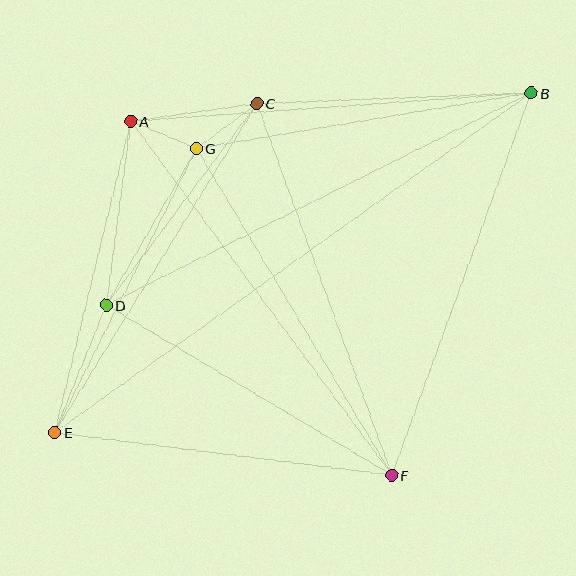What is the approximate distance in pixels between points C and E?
The distance between C and E is approximately 386 pixels.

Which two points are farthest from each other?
Points B and E are farthest from each other.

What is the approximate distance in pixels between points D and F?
The distance between D and F is approximately 332 pixels.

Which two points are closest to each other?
Points A and G are closest to each other.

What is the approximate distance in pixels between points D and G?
The distance between D and G is approximately 181 pixels.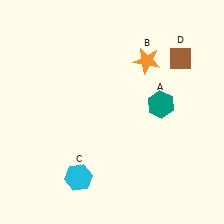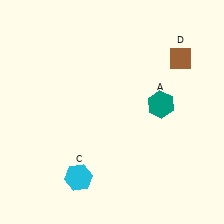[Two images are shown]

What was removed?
The orange star (B) was removed in Image 2.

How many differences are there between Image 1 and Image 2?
There is 1 difference between the two images.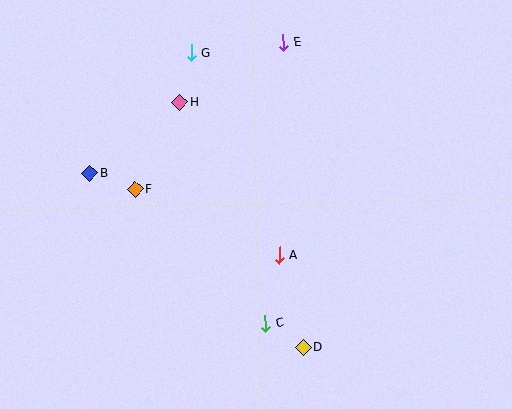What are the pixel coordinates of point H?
Point H is at (179, 103).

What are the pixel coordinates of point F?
Point F is at (135, 189).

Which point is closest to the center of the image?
Point A at (280, 255) is closest to the center.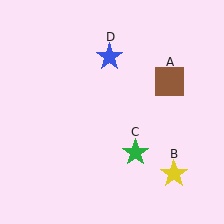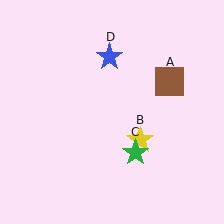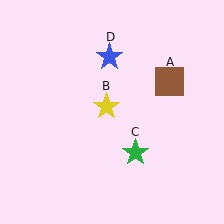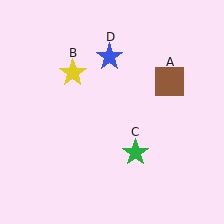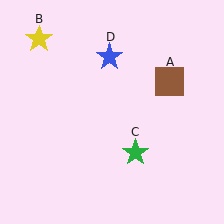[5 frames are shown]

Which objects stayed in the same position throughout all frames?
Brown square (object A) and green star (object C) and blue star (object D) remained stationary.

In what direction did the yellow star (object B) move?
The yellow star (object B) moved up and to the left.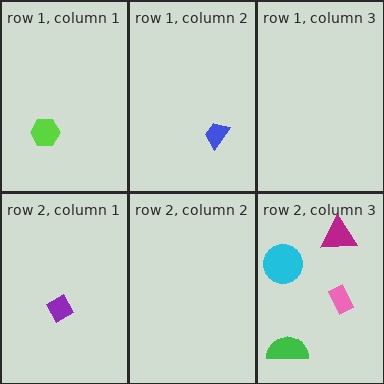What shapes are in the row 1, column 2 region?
The blue trapezoid.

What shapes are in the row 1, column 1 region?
The lime hexagon.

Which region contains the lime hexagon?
The row 1, column 1 region.